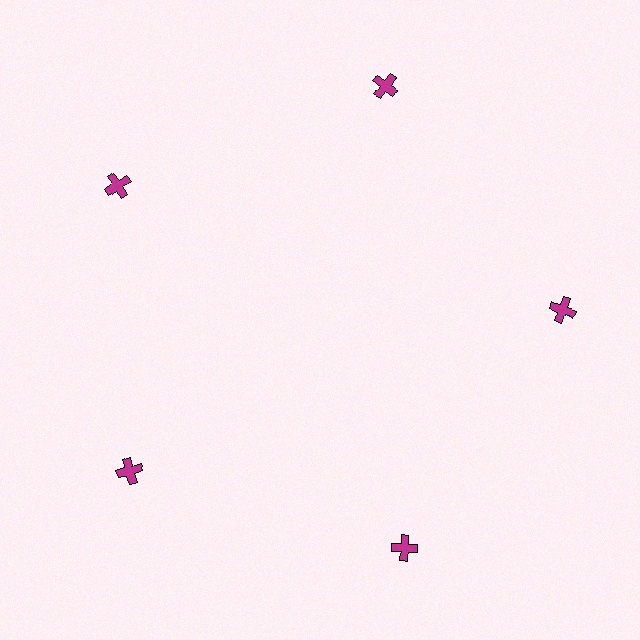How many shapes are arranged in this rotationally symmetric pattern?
There are 5 shapes, arranged in 5 groups of 1.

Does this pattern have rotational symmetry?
Yes, this pattern has 5-fold rotational symmetry. It looks the same after rotating 72 degrees around the center.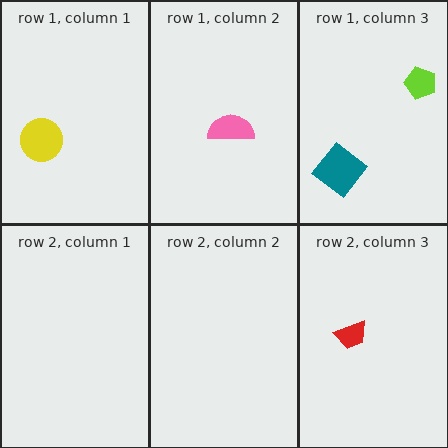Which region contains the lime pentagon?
The row 1, column 3 region.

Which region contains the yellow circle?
The row 1, column 1 region.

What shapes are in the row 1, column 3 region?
The teal diamond, the lime pentagon.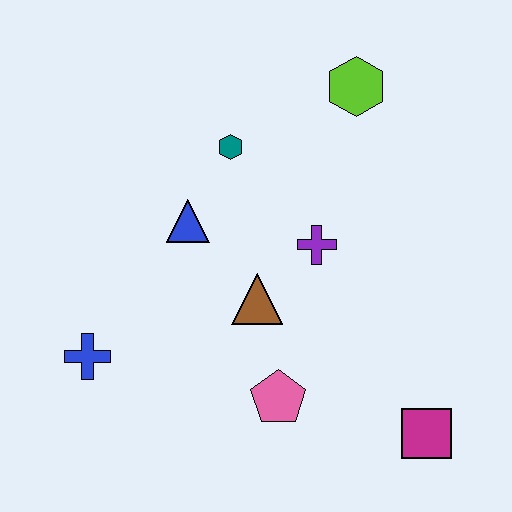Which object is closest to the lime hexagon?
The teal hexagon is closest to the lime hexagon.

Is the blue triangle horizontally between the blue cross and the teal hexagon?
Yes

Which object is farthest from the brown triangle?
The lime hexagon is farthest from the brown triangle.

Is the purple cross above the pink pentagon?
Yes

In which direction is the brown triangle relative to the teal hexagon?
The brown triangle is below the teal hexagon.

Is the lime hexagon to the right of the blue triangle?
Yes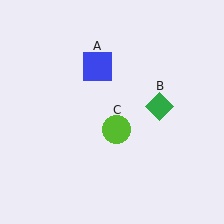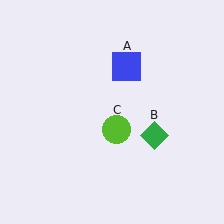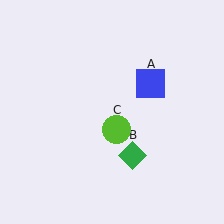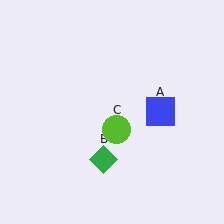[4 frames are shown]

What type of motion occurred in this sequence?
The blue square (object A), green diamond (object B) rotated clockwise around the center of the scene.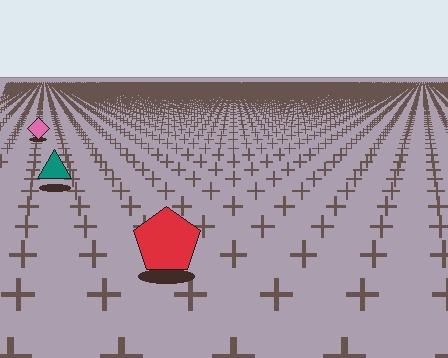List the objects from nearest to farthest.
From nearest to farthest: the red pentagon, the teal triangle, the pink diamond.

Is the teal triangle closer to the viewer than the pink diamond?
Yes. The teal triangle is closer — you can tell from the texture gradient: the ground texture is coarser near it.